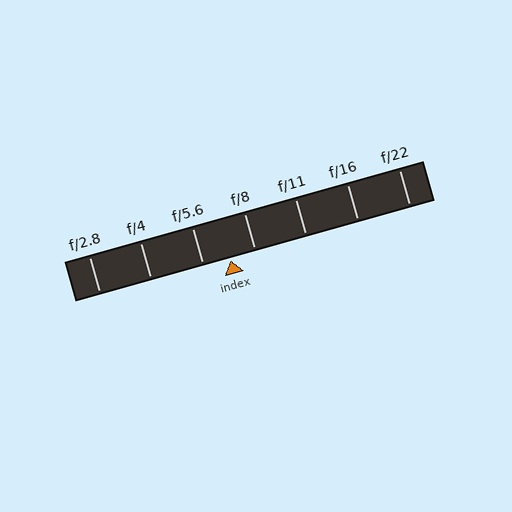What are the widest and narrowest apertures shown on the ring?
The widest aperture shown is f/2.8 and the narrowest is f/22.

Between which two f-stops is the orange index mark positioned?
The index mark is between f/5.6 and f/8.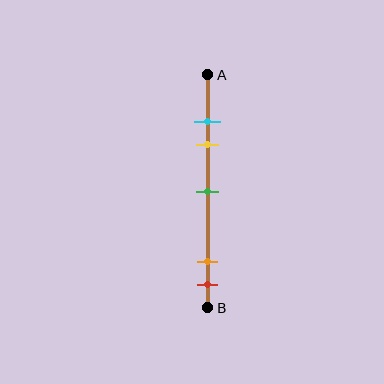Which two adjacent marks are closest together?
The cyan and yellow marks are the closest adjacent pair.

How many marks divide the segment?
There are 5 marks dividing the segment.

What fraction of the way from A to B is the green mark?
The green mark is approximately 50% (0.5) of the way from A to B.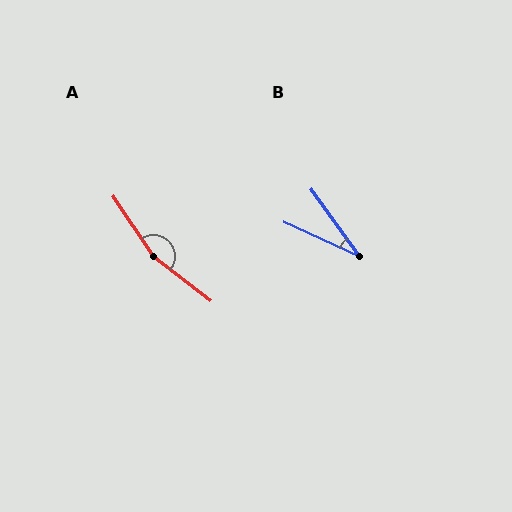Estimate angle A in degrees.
Approximately 162 degrees.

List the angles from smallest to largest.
B (30°), A (162°).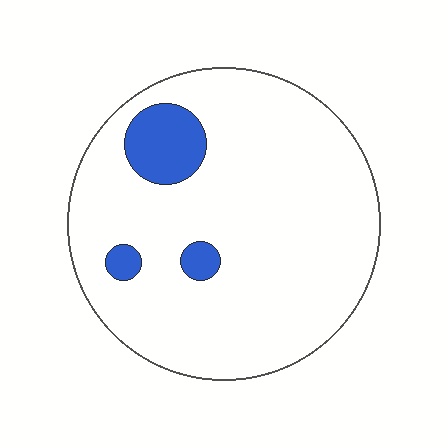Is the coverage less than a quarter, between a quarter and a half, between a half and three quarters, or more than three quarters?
Less than a quarter.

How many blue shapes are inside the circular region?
3.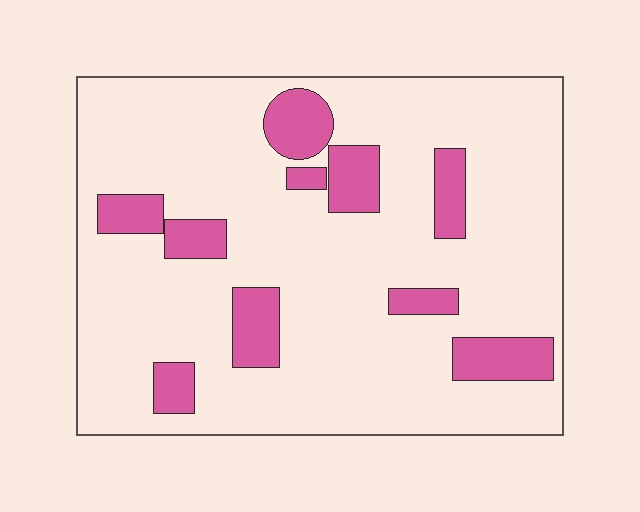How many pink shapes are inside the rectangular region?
10.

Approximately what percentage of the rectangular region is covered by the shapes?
Approximately 15%.